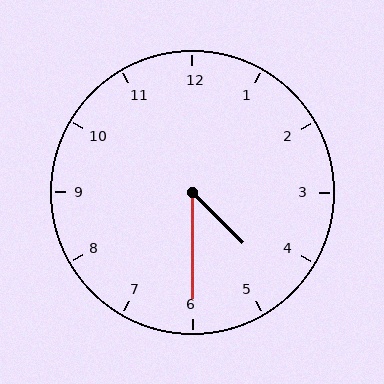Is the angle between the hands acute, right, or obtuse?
It is acute.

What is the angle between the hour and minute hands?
Approximately 45 degrees.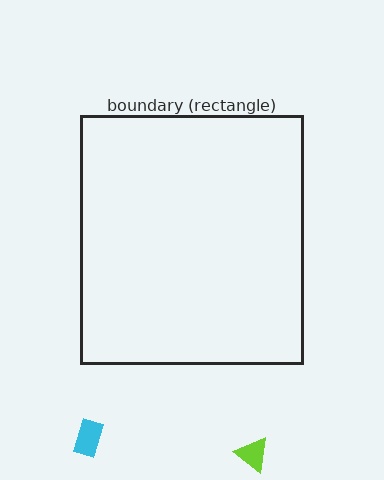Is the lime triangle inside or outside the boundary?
Outside.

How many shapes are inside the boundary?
0 inside, 2 outside.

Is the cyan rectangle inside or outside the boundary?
Outside.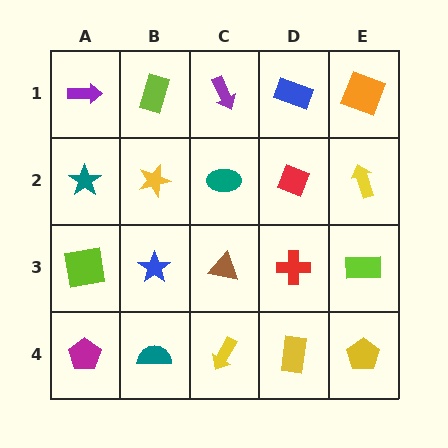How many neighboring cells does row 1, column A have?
2.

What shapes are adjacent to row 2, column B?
A lime rectangle (row 1, column B), a blue star (row 3, column B), a teal star (row 2, column A), a teal ellipse (row 2, column C).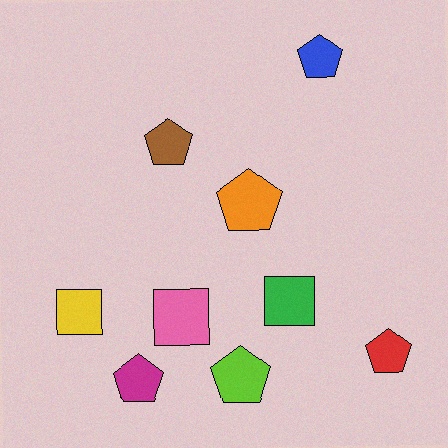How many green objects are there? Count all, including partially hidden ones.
There is 1 green object.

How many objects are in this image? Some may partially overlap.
There are 9 objects.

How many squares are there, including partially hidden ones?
There are 3 squares.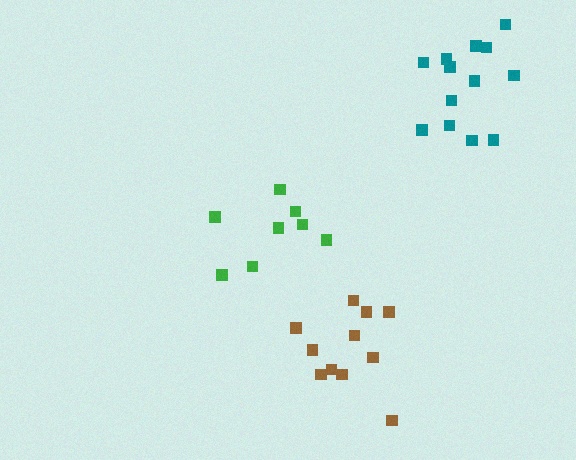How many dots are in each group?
Group 1: 13 dots, Group 2: 8 dots, Group 3: 11 dots (32 total).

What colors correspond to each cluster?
The clusters are colored: teal, green, brown.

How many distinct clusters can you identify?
There are 3 distinct clusters.